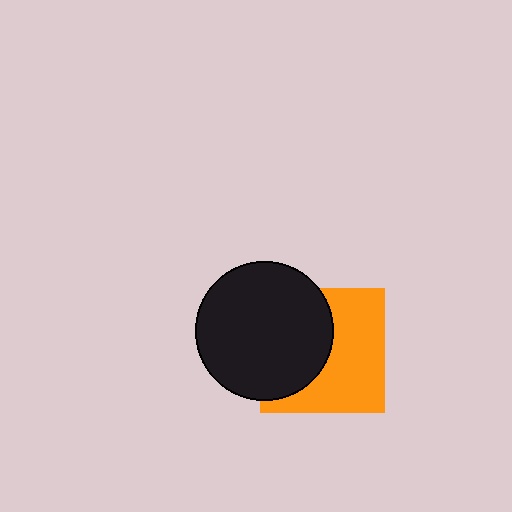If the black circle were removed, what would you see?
You would see the complete orange square.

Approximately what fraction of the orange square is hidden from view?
Roughly 45% of the orange square is hidden behind the black circle.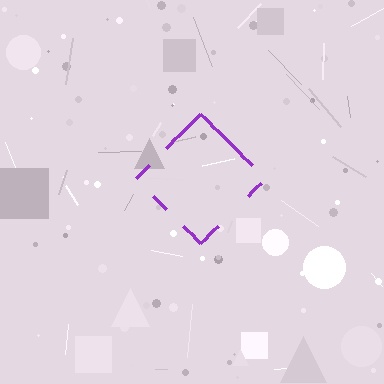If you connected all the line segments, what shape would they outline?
They would outline a diamond.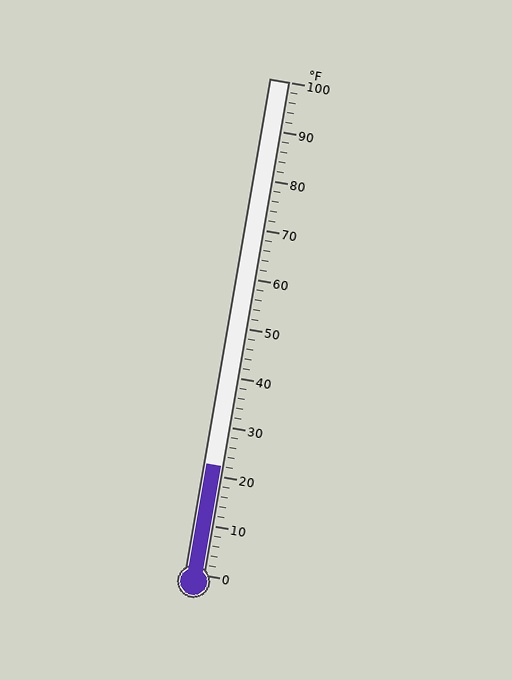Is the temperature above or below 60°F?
The temperature is below 60°F.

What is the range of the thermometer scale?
The thermometer scale ranges from 0°F to 100°F.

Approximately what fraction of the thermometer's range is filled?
The thermometer is filled to approximately 20% of its range.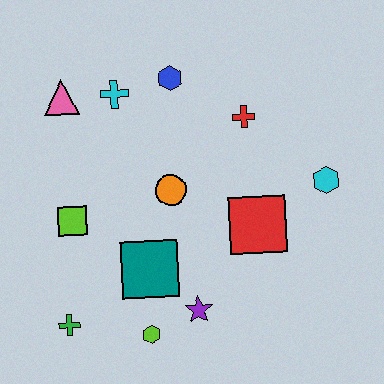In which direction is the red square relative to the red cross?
The red square is below the red cross.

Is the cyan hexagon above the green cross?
Yes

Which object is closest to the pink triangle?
The cyan cross is closest to the pink triangle.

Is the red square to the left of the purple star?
No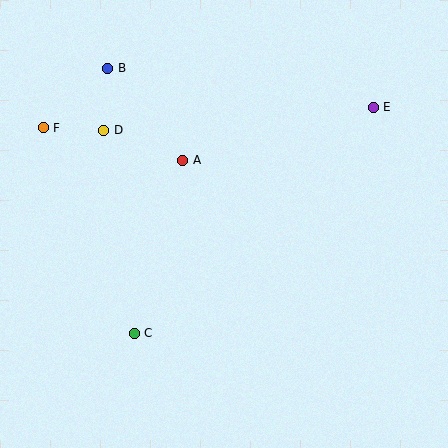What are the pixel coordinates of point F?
Point F is at (43, 128).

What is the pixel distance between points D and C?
The distance between D and C is 205 pixels.